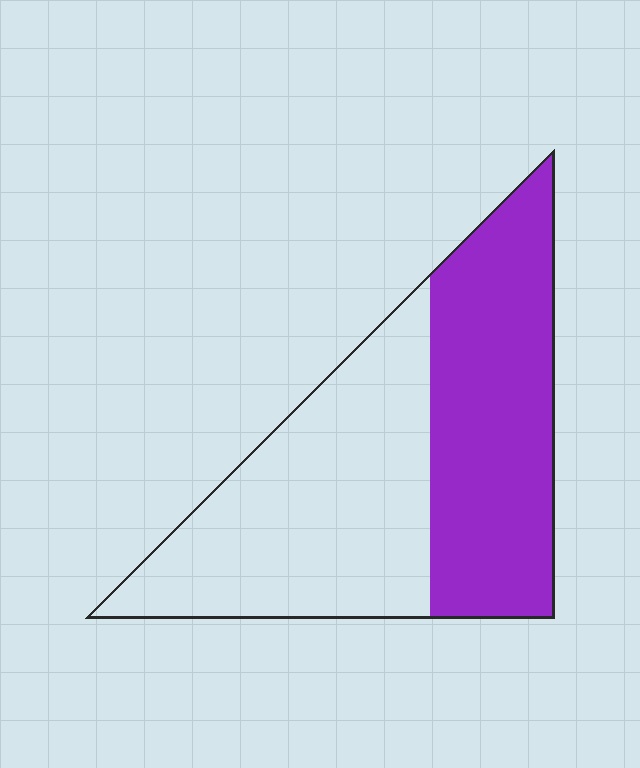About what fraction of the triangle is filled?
About one half (1/2).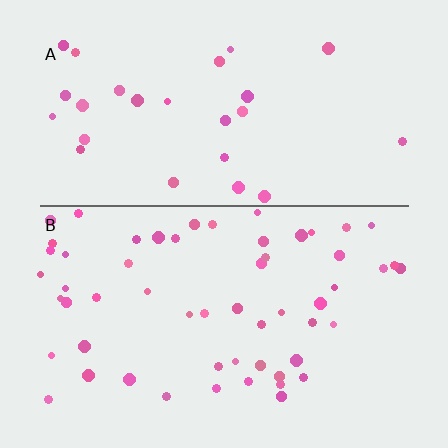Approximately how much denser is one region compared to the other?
Approximately 2.1× — region B over region A.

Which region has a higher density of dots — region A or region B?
B (the bottom).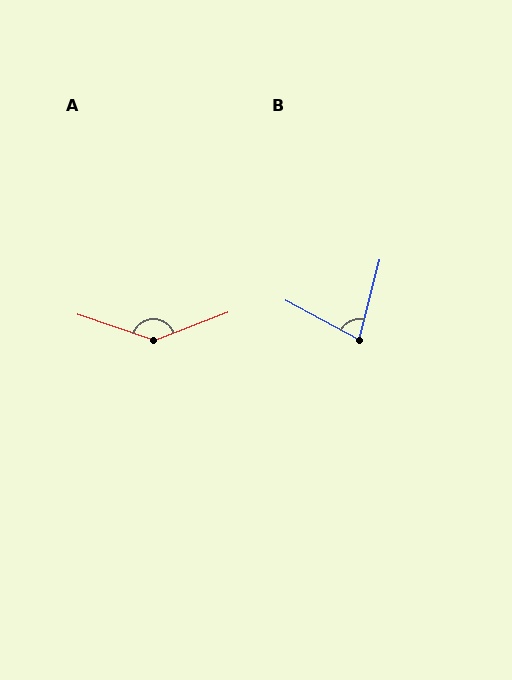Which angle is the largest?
A, at approximately 140 degrees.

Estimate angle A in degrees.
Approximately 140 degrees.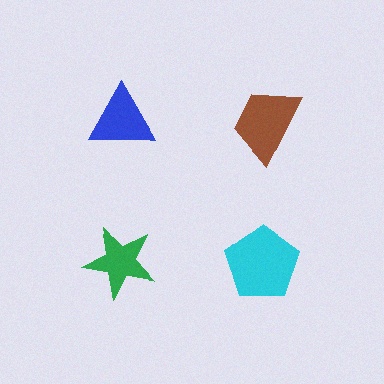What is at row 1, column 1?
A blue triangle.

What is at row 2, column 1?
A green star.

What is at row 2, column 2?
A cyan pentagon.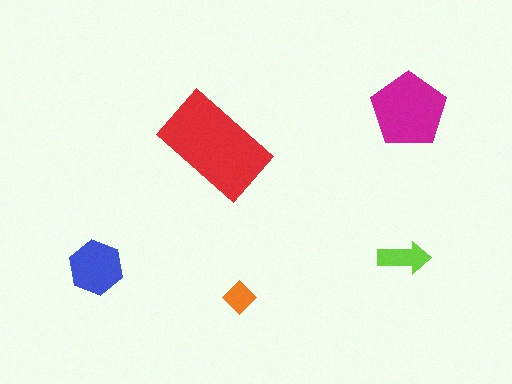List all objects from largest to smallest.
The red rectangle, the magenta pentagon, the blue hexagon, the lime arrow, the orange diamond.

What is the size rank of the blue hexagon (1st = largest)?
3rd.